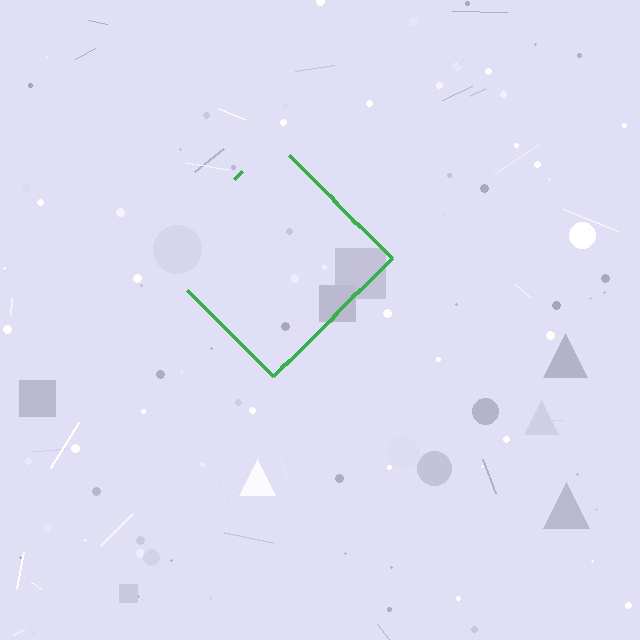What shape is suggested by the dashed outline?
The dashed outline suggests a diamond.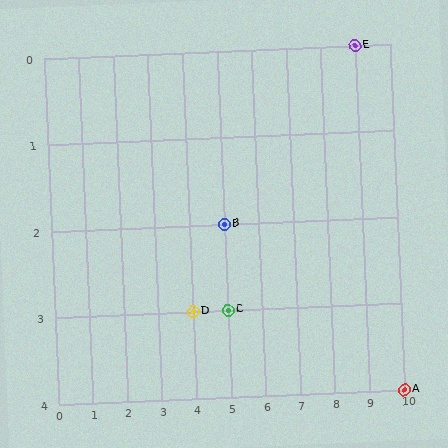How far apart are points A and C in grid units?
Points A and C are 5 columns and 1 row apart (about 5.1 grid units diagonally).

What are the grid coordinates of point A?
Point A is at grid coordinates (10, 4).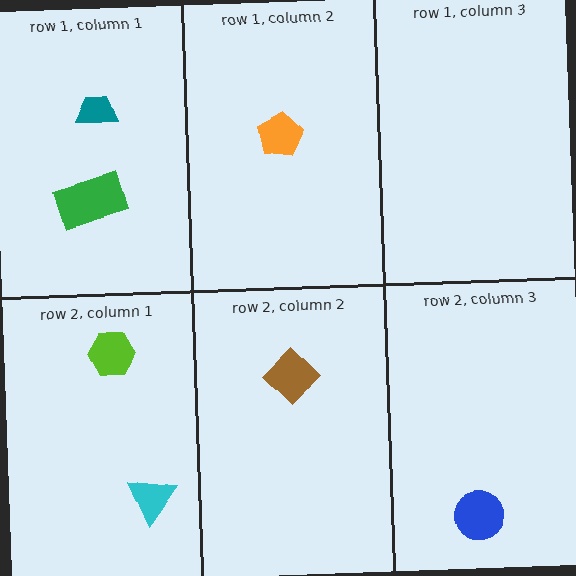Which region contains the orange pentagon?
The row 1, column 2 region.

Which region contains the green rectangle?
The row 1, column 1 region.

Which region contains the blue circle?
The row 2, column 3 region.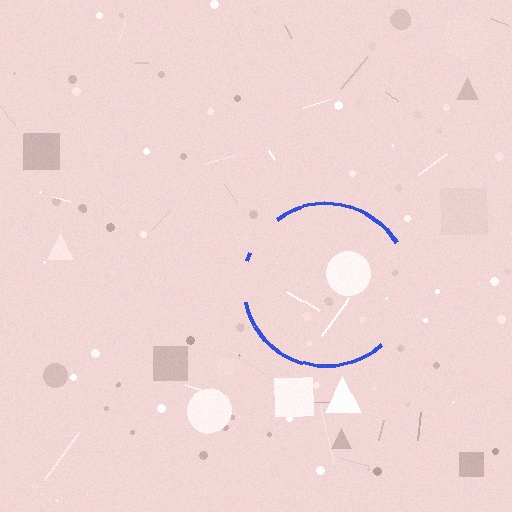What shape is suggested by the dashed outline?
The dashed outline suggests a circle.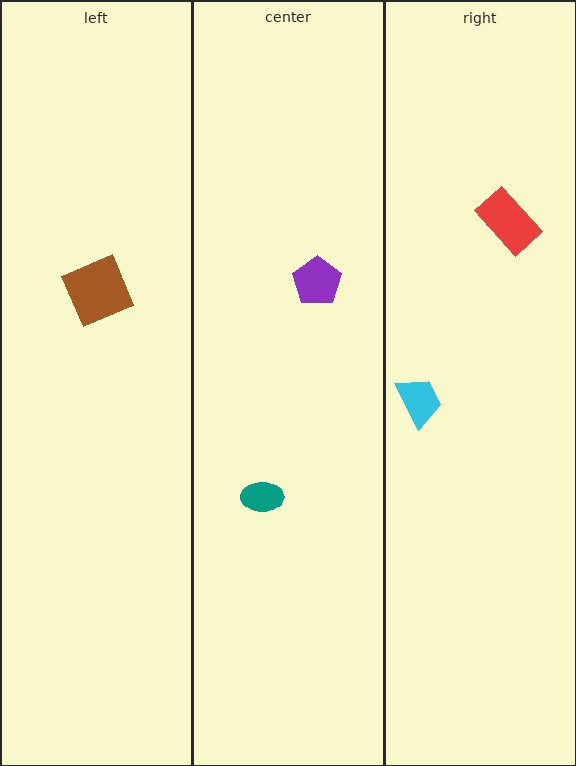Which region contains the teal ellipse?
The center region.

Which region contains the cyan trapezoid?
The right region.